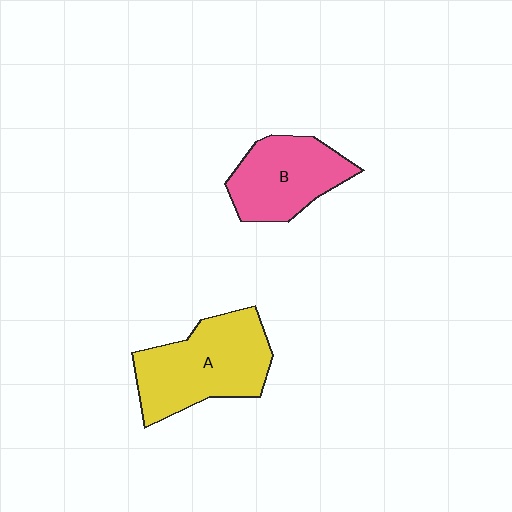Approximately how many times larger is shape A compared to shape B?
Approximately 1.3 times.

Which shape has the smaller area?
Shape B (pink).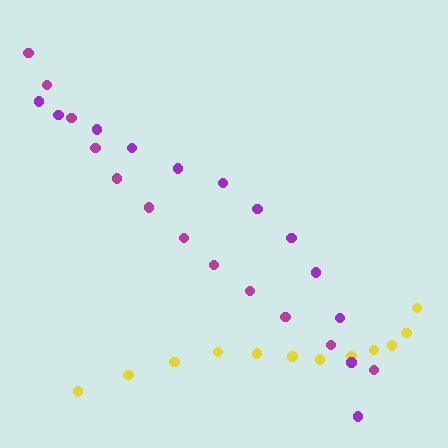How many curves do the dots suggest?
There are 3 distinct paths.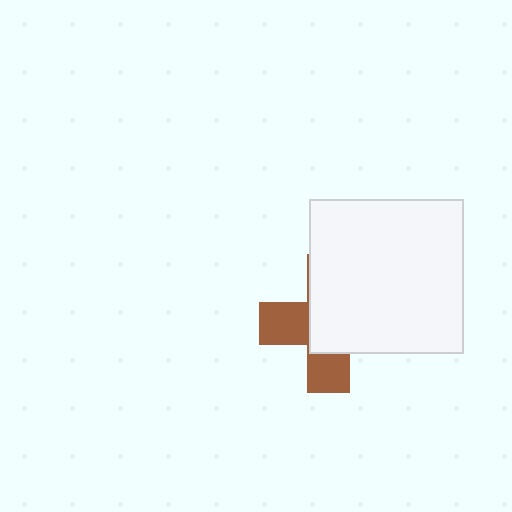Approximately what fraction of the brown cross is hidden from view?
Roughly 60% of the brown cross is hidden behind the white square.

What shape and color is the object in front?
The object in front is a white square.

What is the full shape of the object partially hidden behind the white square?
The partially hidden object is a brown cross.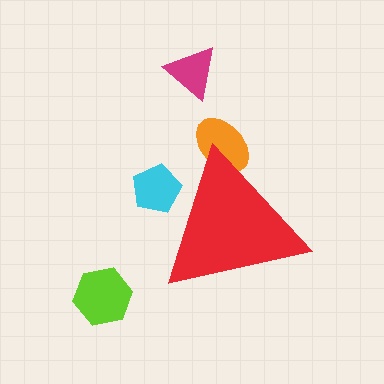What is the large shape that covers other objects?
A red triangle.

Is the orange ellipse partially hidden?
Yes, the orange ellipse is partially hidden behind the red triangle.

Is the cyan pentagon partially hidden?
Yes, the cyan pentagon is partially hidden behind the red triangle.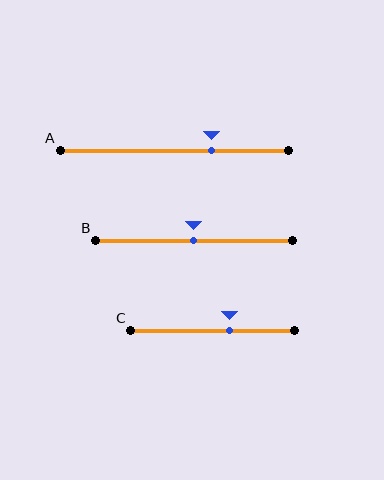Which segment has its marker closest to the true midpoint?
Segment B has its marker closest to the true midpoint.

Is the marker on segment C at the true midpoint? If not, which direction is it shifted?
No, the marker on segment C is shifted to the right by about 10% of the segment length.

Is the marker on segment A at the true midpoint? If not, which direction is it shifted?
No, the marker on segment A is shifted to the right by about 16% of the segment length.